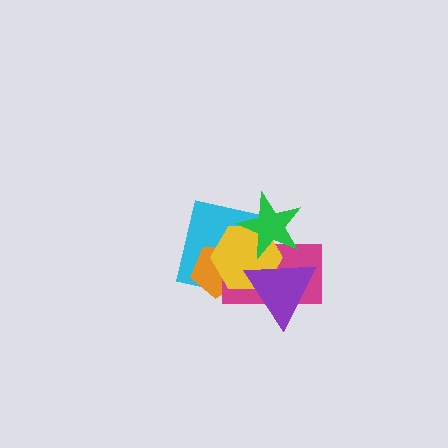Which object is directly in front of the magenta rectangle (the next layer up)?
The yellow hexagon is directly in front of the magenta rectangle.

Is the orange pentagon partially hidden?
Yes, it is partially covered by another shape.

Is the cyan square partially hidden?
Yes, it is partially covered by another shape.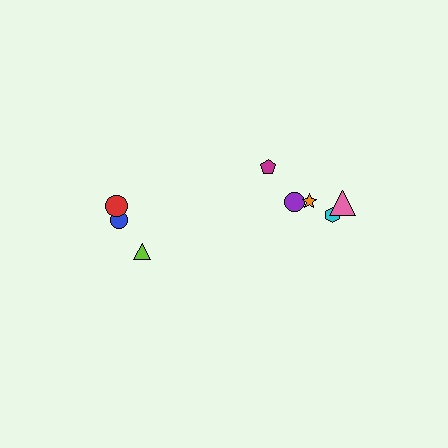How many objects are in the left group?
There are 3 objects.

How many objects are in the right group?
There are 5 objects.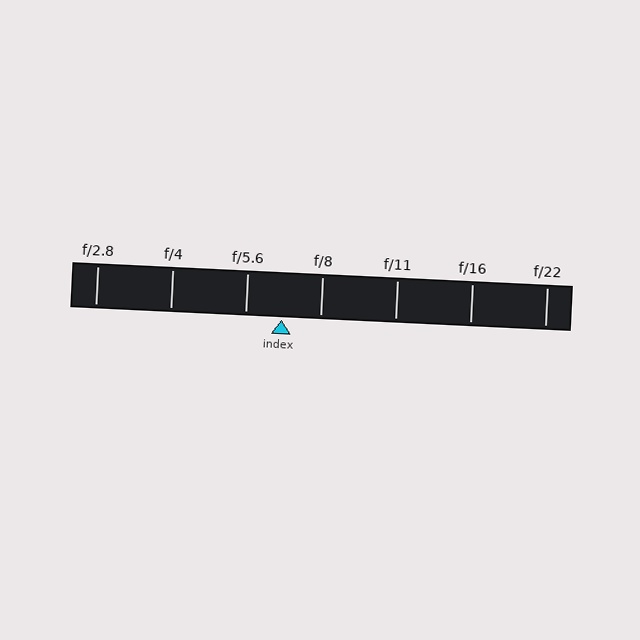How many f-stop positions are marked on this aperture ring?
There are 7 f-stop positions marked.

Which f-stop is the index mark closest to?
The index mark is closest to f/5.6.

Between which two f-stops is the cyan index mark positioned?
The index mark is between f/5.6 and f/8.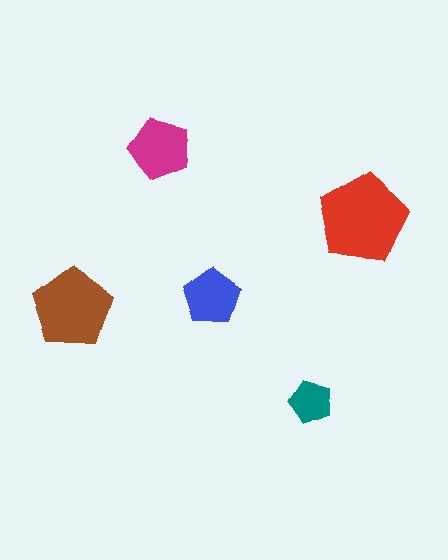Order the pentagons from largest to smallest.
the red one, the brown one, the magenta one, the blue one, the teal one.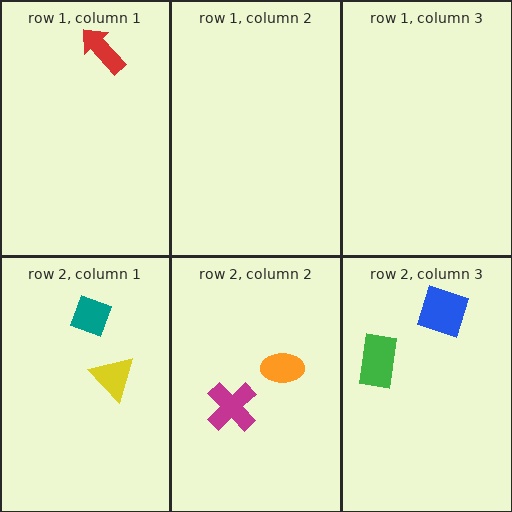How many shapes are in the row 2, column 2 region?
2.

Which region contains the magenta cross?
The row 2, column 2 region.